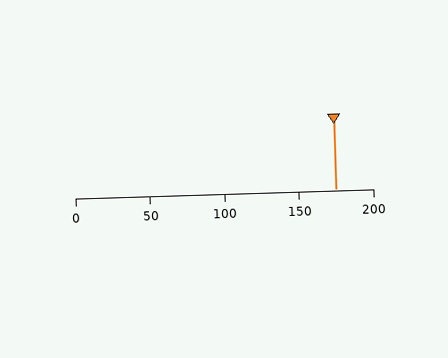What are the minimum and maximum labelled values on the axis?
The axis runs from 0 to 200.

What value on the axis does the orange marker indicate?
The marker indicates approximately 175.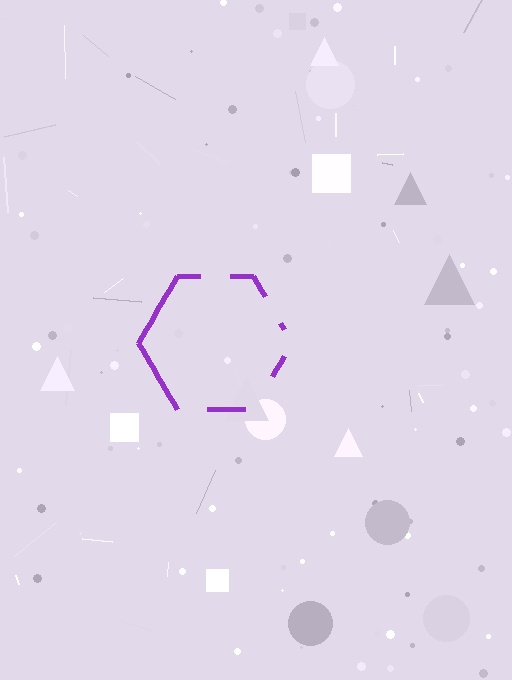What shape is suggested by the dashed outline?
The dashed outline suggests a hexagon.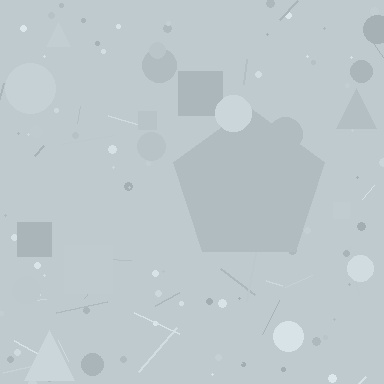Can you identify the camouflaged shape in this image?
The camouflaged shape is a pentagon.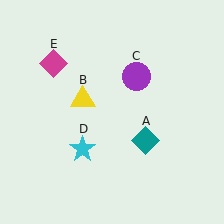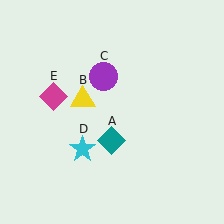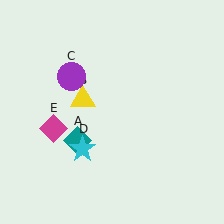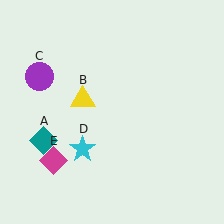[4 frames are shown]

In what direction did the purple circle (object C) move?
The purple circle (object C) moved left.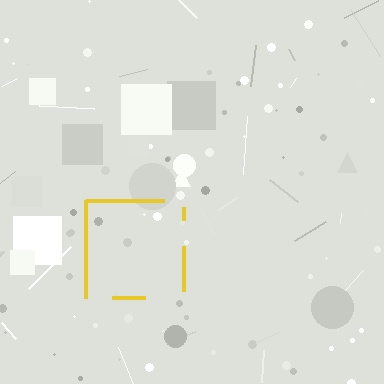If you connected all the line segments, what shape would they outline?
They would outline a square.